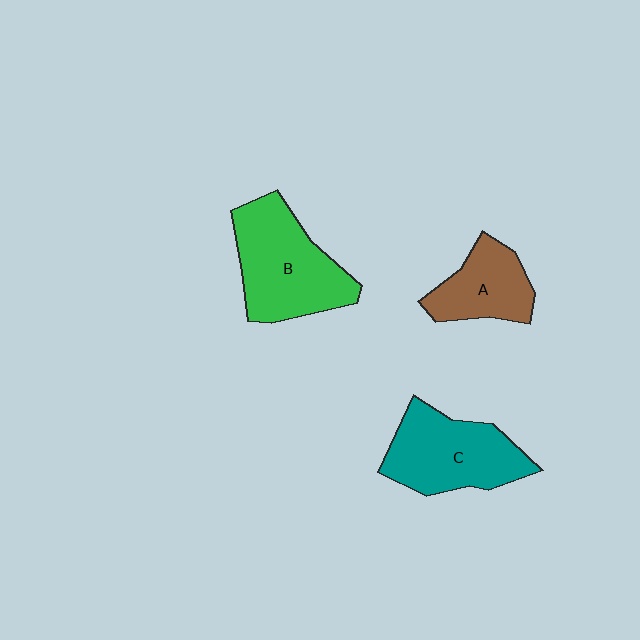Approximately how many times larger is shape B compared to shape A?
Approximately 1.6 times.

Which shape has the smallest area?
Shape A (brown).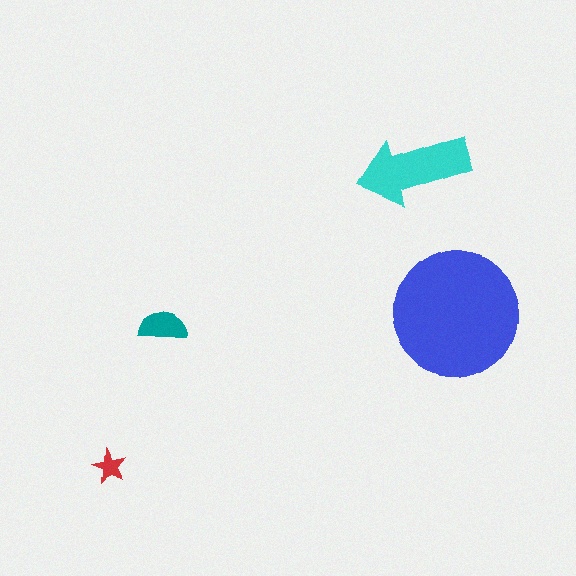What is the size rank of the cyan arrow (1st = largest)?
2nd.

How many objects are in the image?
There are 4 objects in the image.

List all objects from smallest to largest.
The red star, the teal semicircle, the cyan arrow, the blue circle.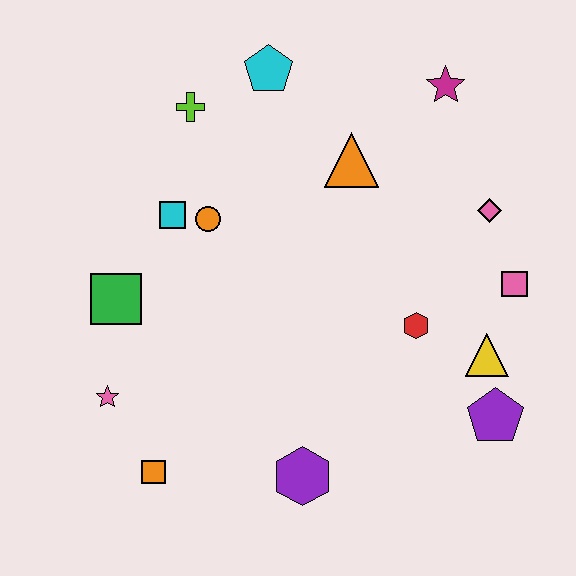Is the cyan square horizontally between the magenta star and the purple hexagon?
No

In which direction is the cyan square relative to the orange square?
The cyan square is above the orange square.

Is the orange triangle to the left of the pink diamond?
Yes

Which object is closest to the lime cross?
The cyan pentagon is closest to the lime cross.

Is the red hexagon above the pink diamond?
No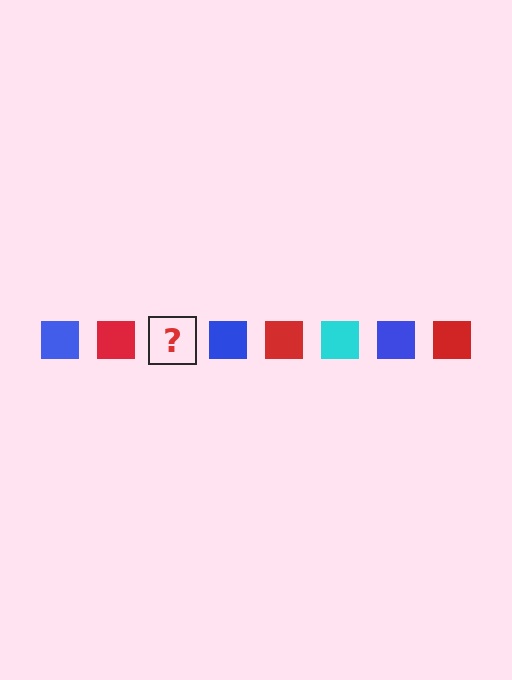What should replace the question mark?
The question mark should be replaced with a cyan square.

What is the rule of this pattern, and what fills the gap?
The rule is that the pattern cycles through blue, red, cyan squares. The gap should be filled with a cyan square.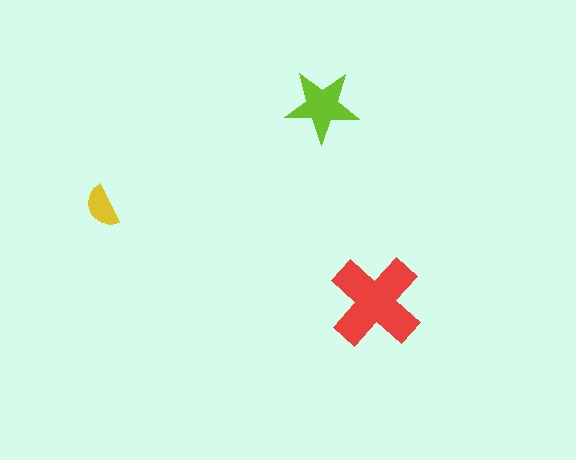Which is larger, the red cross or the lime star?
The red cross.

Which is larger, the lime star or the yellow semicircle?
The lime star.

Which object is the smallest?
The yellow semicircle.